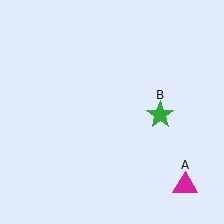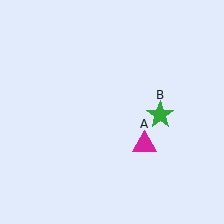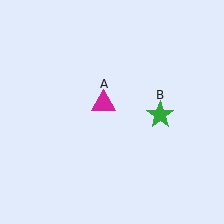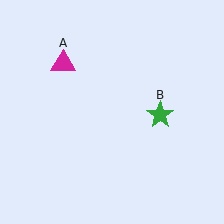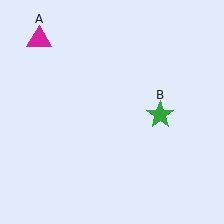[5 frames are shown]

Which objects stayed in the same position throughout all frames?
Green star (object B) remained stationary.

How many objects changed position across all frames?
1 object changed position: magenta triangle (object A).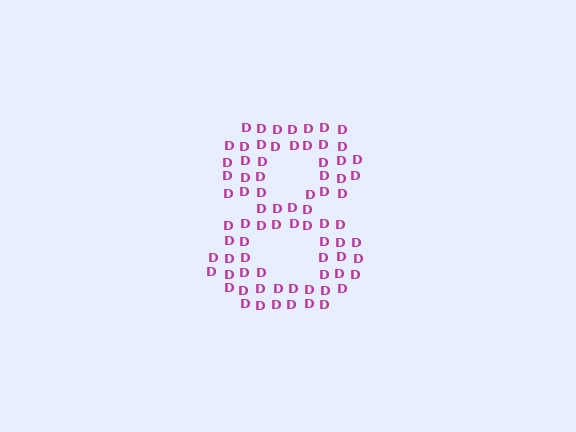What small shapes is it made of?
It is made of small letter D's.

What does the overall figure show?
The overall figure shows the digit 8.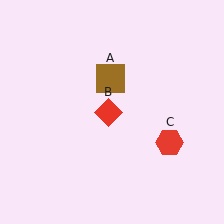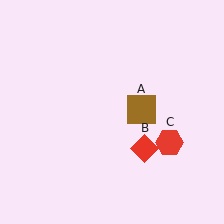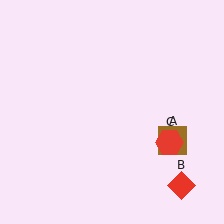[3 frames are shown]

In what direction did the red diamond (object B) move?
The red diamond (object B) moved down and to the right.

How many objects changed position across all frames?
2 objects changed position: brown square (object A), red diamond (object B).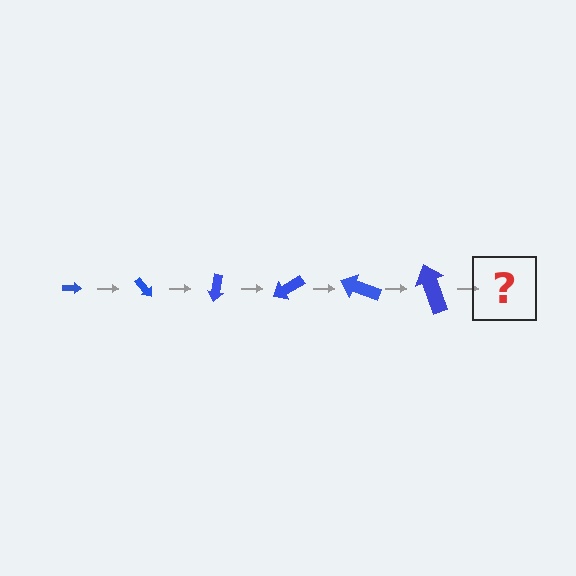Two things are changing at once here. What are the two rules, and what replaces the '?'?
The two rules are that the arrow grows larger each step and it rotates 50 degrees each step. The '?' should be an arrow, larger than the previous one and rotated 300 degrees from the start.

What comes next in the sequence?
The next element should be an arrow, larger than the previous one and rotated 300 degrees from the start.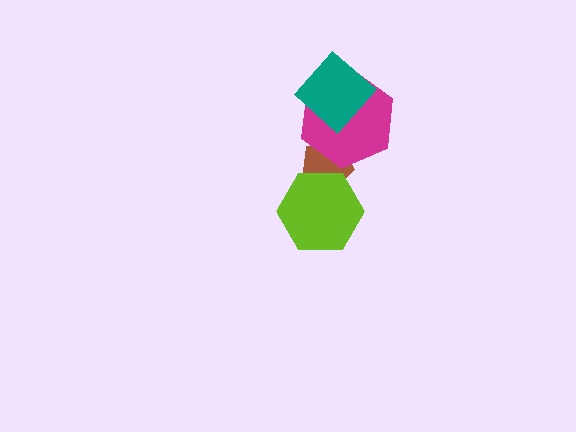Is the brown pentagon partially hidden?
Yes, it is partially covered by another shape.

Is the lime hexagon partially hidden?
No, no other shape covers it.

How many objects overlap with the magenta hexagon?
2 objects overlap with the magenta hexagon.